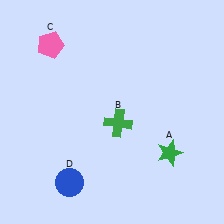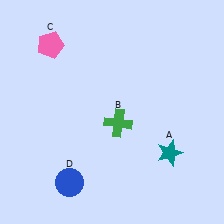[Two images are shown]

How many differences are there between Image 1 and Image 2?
There is 1 difference between the two images.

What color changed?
The star (A) changed from green in Image 1 to teal in Image 2.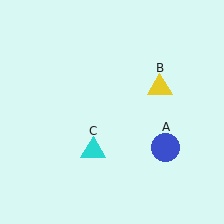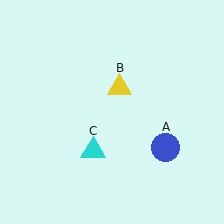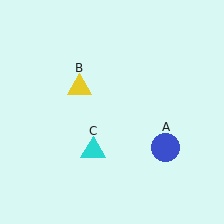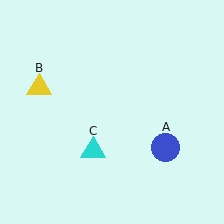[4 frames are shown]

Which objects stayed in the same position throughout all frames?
Blue circle (object A) and cyan triangle (object C) remained stationary.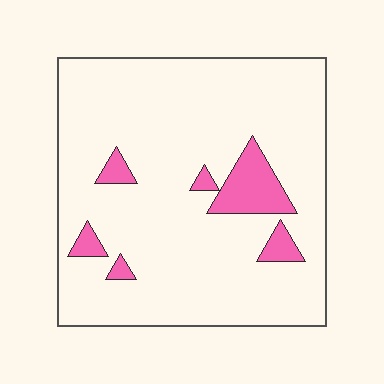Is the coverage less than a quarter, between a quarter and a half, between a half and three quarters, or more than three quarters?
Less than a quarter.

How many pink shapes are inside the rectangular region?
6.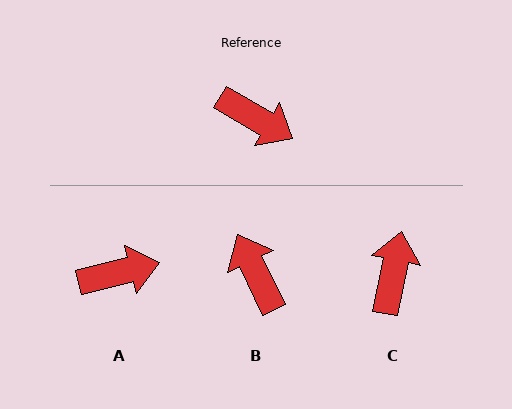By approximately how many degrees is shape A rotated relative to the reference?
Approximately 44 degrees counter-clockwise.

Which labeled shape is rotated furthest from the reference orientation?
B, about 146 degrees away.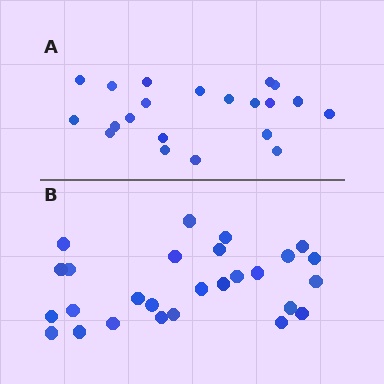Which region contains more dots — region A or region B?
Region B (the bottom region) has more dots.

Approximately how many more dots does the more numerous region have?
Region B has about 6 more dots than region A.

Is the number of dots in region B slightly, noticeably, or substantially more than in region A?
Region B has noticeably more, but not dramatically so. The ratio is roughly 1.3 to 1.